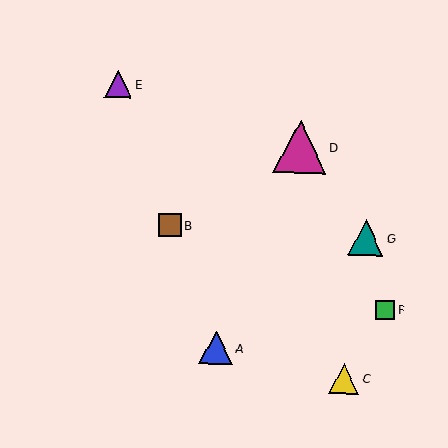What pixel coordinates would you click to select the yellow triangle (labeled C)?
Click at (344, 379) to select the yellow triangle C.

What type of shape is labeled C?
Shape C is a yellow triangle.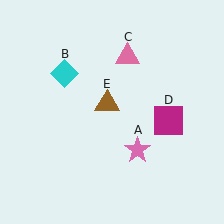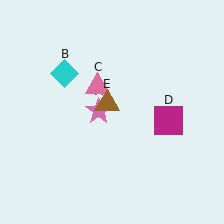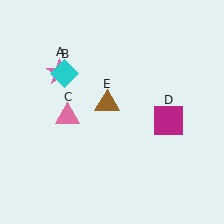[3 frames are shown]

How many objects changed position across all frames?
2 objects changed position: pink star (object A), pink triangle (object C).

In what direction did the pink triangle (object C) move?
The pink triangle (object C) moved down and to the left.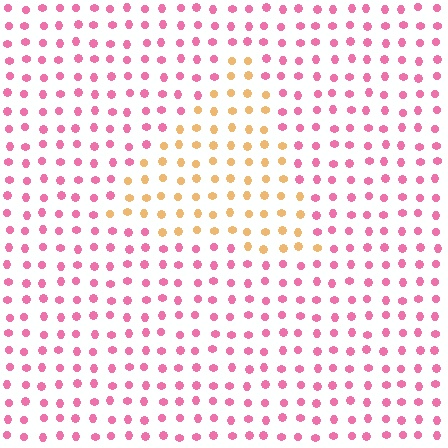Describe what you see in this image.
The image is filled with small pink elements in a uniform arrangement. A triangle-shaped region is visible where the elements are tinted to a slightly different hue, forming a subtle color boundary.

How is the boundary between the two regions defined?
The boundary is defined purely by a slight shift in hue (about 62 degrees). Spacing, size, and orientation are identical on both sides.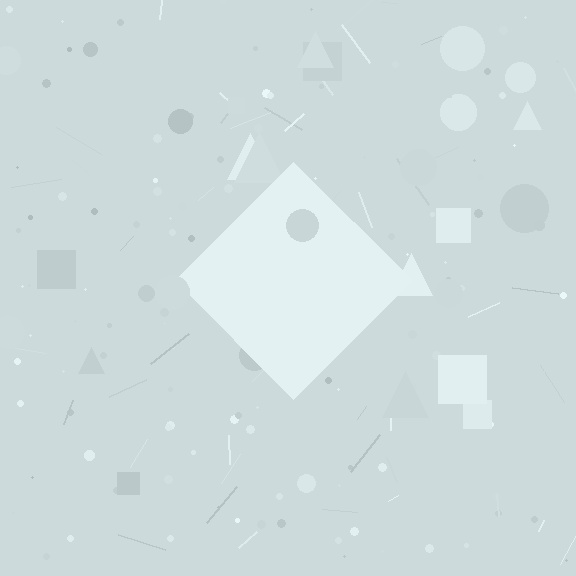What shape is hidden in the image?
A diamond is hidden in the image.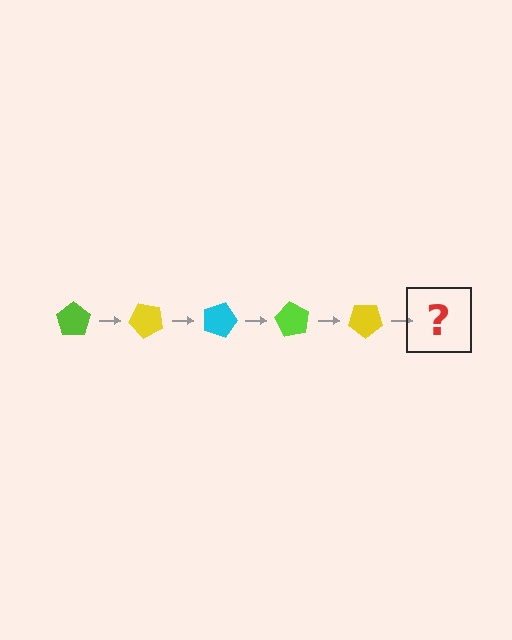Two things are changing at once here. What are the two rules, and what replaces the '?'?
The two rules are that it rotates 45 degrees each step and the color cycles through lime, yellow, and cyan. The '?' should be a cyan pentagon, rotated 225 degrees from the start.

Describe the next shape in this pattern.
It should be a cyan pentagon, rotated 225 degrees from the start.